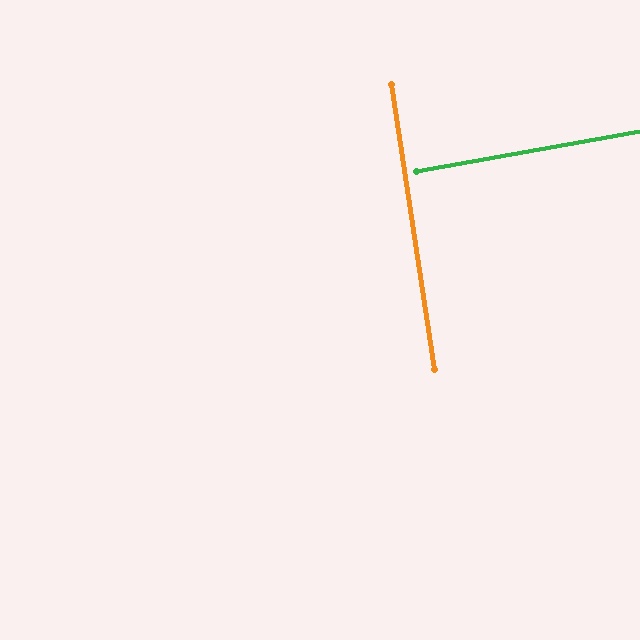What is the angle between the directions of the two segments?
Approximately 89 degrees.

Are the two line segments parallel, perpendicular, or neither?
Perpendicular — they meet at approximately 89°.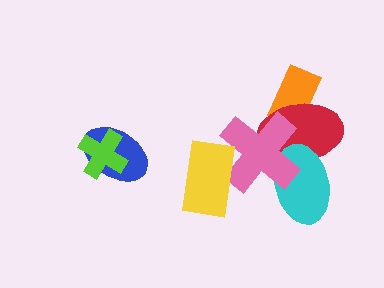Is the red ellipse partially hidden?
Yes, it is partially covered by another shape.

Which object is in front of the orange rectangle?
The red ellipse is in front of the orange rectangle.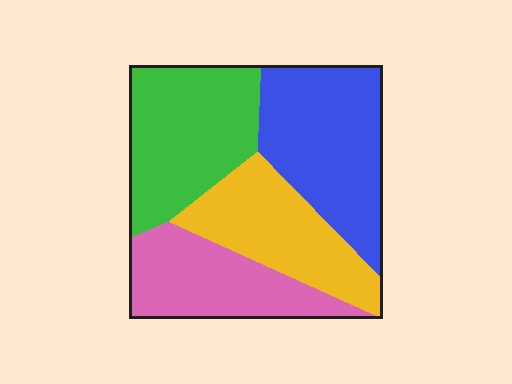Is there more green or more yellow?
Green.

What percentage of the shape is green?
Green covers 27% of the shape.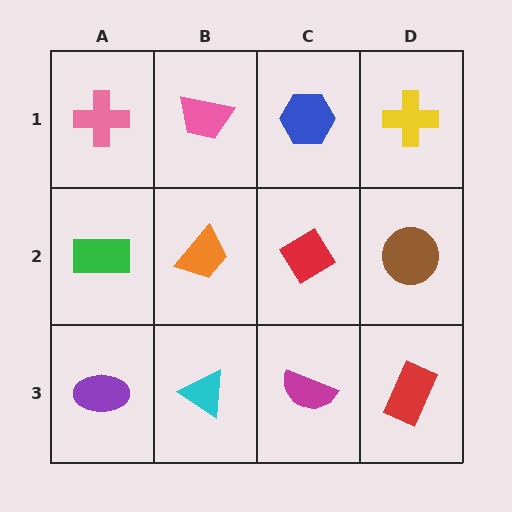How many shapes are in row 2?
4 shapes.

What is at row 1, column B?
A pink trapezoid.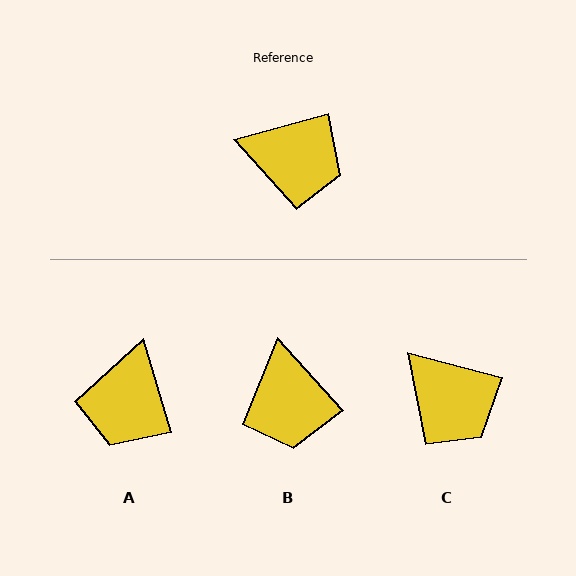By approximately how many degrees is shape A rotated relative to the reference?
Approximately 89 degrees clockwise.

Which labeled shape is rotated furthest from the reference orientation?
A, about 89 degrees away.